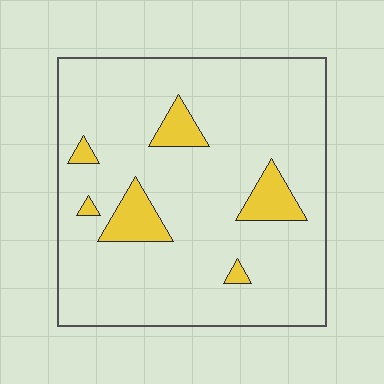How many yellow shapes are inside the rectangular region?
6.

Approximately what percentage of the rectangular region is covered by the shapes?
Approximately 10%.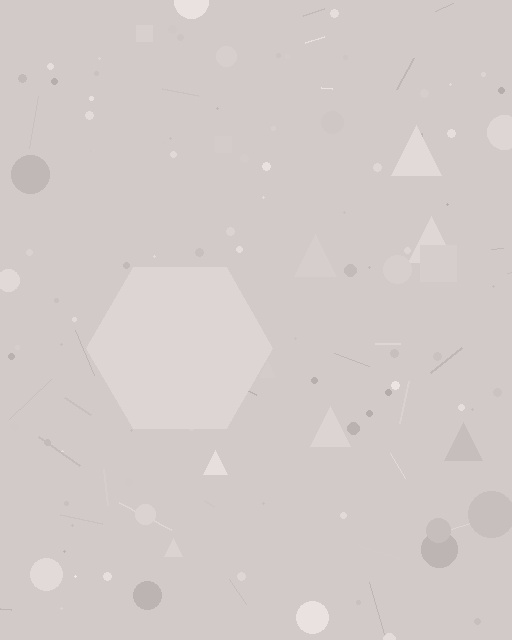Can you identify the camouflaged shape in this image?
The camouflaged shape is a hexagon.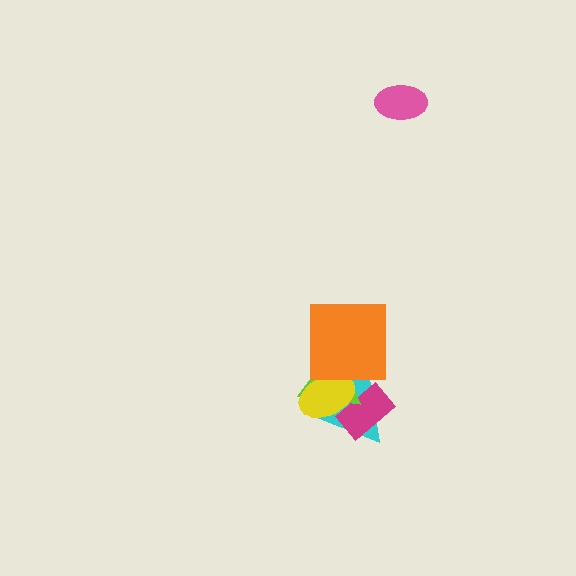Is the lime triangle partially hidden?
Yes, it is partially covered by another shape.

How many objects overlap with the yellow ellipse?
4 objects overlap with the yellow ellipse.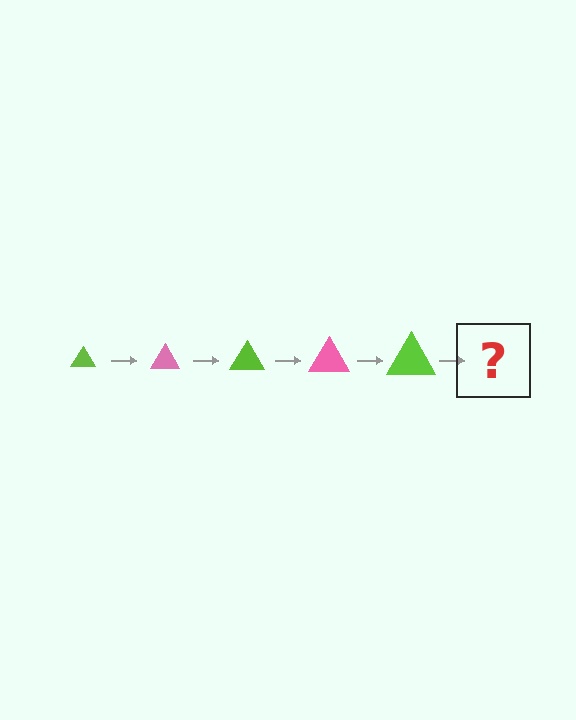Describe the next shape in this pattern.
It should be a pink triangle, larger than the previous one.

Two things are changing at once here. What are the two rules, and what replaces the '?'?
The two rules are that the triangle grows larger each step and the color cycles through lime and pink. The '?' should be a pink triangle, larger than the previous one.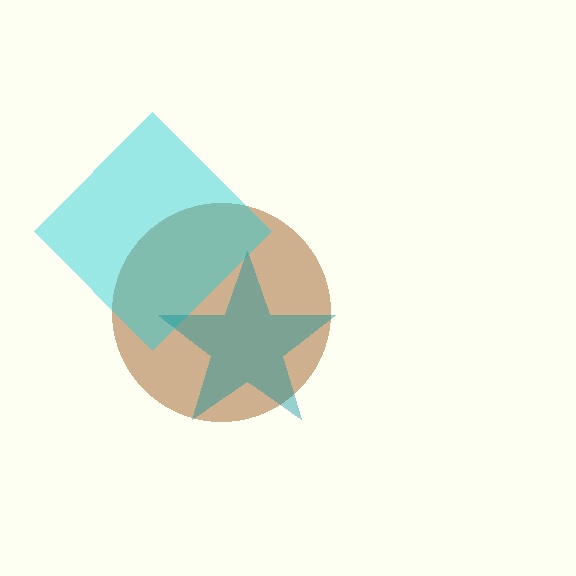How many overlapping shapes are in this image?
There are 3 overlapping shapes in the image.